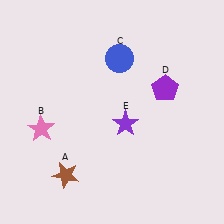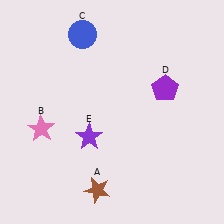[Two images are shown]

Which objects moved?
The objects that moved are: the brown star (A), the blue circle (C), the purple star (E).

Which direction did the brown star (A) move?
The brown star (A) moved right.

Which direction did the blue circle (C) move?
The blue circle (C) moved left.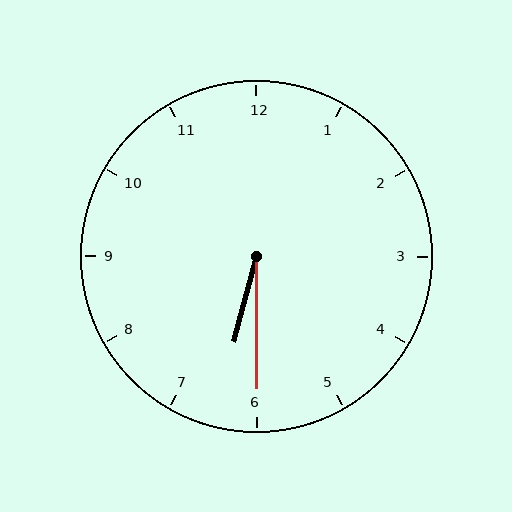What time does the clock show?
6:30.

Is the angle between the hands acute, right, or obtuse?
It is acute.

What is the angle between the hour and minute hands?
Approximately 15 degrees.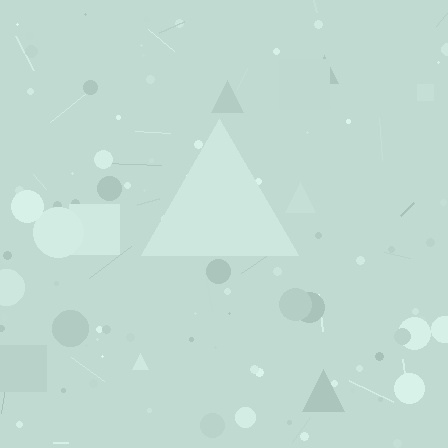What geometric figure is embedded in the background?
A triangle is embedded in the background.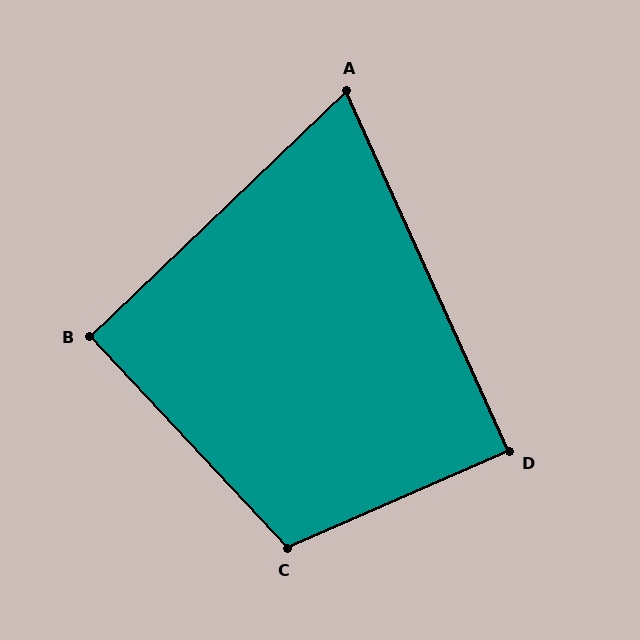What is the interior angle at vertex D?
Approximately 89 degrees (approximately right).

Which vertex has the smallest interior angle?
A, at approximately 71 degrees.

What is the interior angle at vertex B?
Approximately 91 degrees (approximately right).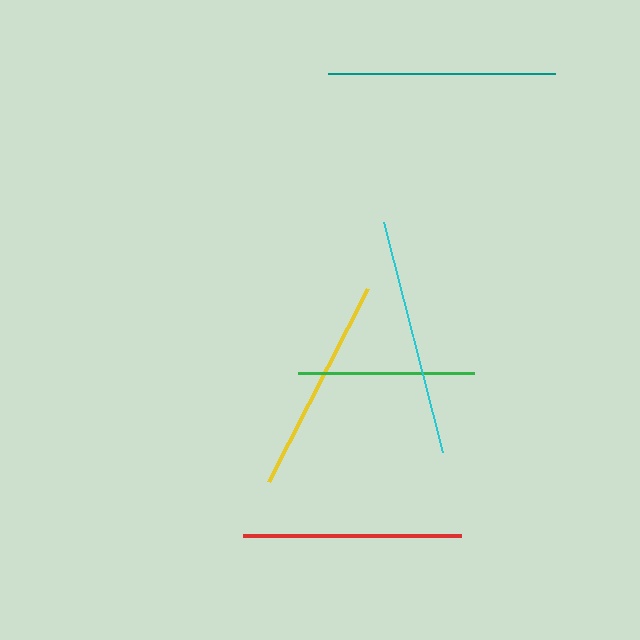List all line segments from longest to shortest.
From longest to shortest: cyan, teal, red, yellow, green.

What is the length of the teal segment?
The teal segment is approximately 227 pixels long.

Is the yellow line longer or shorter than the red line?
The red line is longer than the yellow line.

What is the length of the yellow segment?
The yellow segment is approximately 217 pixels long.